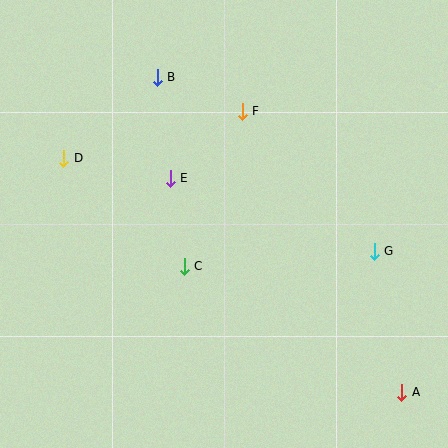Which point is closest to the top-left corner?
Point D is closest to the top-left corner.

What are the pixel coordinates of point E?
Point E is at (170, 178).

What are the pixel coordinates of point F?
Point F is at (242, 111).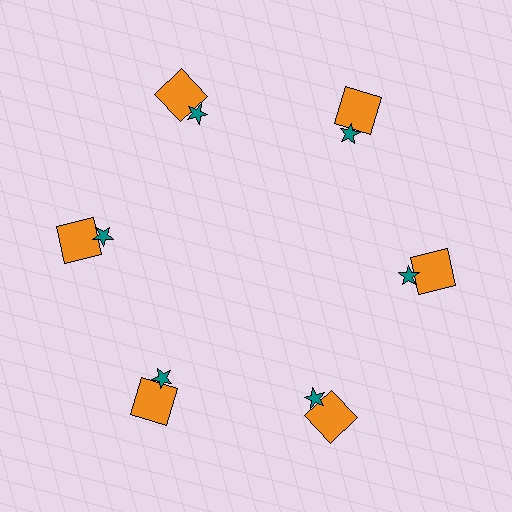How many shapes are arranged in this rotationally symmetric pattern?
There are 12 shapes, arranged in 6 groups of 2.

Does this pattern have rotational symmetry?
Yes, this pattern has 6-fold rotational symmetry. It looks the same after rotating 60 degrees around the center.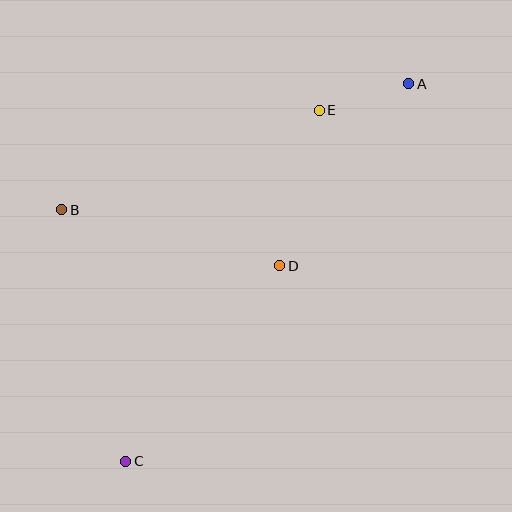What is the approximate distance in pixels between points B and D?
The distance between B and D is approximately 225 pixels.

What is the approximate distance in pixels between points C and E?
The distance between C and E is approximately 400 pixels.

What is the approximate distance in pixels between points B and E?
The distance between B and E is approximately 276 pixels.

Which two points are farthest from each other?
Points A and C are farthest from each other.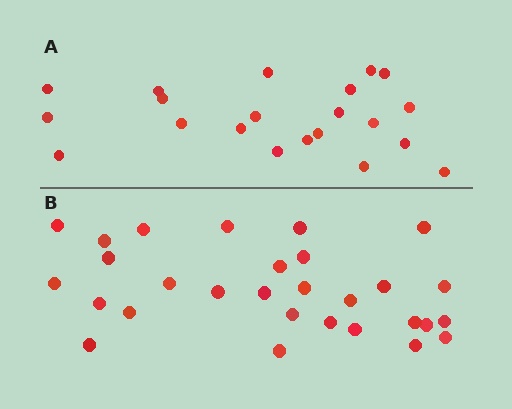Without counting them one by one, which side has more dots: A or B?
Region B (the bottom region) has more dots.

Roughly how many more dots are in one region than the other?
Region B has roughly 8 or so more dots than region A.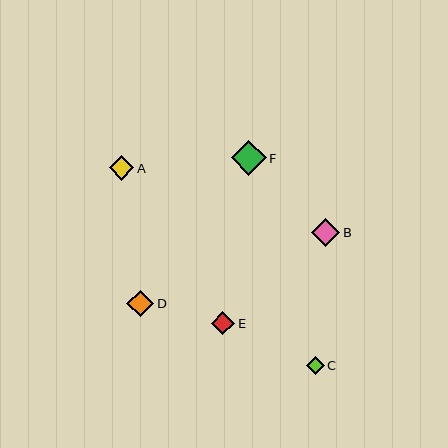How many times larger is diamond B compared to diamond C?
Diamond B is approximately 1.6 times the size of diamond C.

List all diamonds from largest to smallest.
From largest to smallest: F, B, D, A, E, C.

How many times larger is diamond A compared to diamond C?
Diamond A is approximately 1.4 times the size of diamond C.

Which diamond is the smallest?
Diamond C is the smallest with a size of approximately 18 pixels.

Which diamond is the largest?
Diamond F is the largest with a size of approximately 35 pixels.